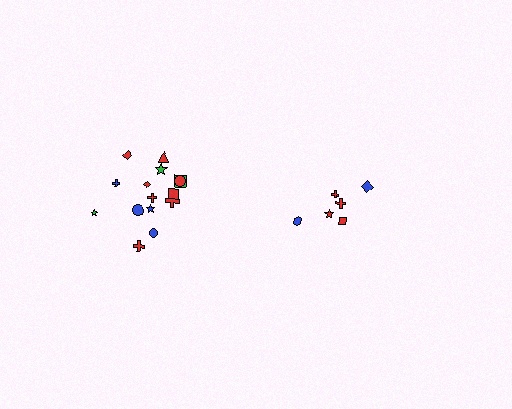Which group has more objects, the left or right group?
The left group.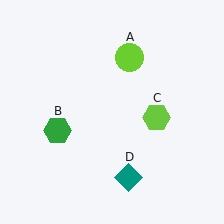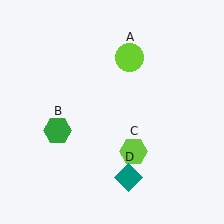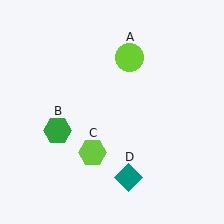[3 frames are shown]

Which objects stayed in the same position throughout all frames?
Lime circle (object A) and green hexagon (object B) and teal diamond (object D) remained stationary.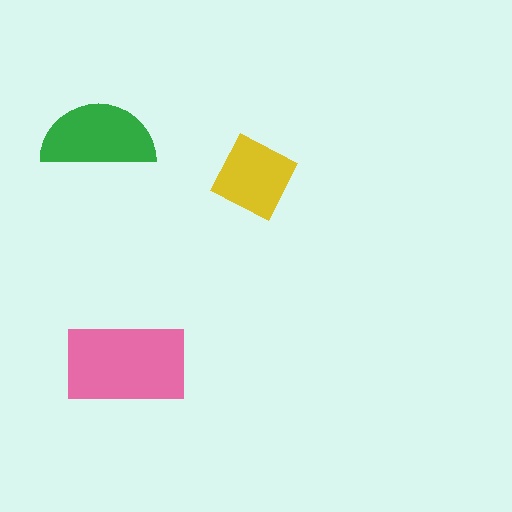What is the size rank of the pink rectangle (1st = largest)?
1st.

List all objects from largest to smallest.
The pink rectangle, the green semicircle, the yellow square.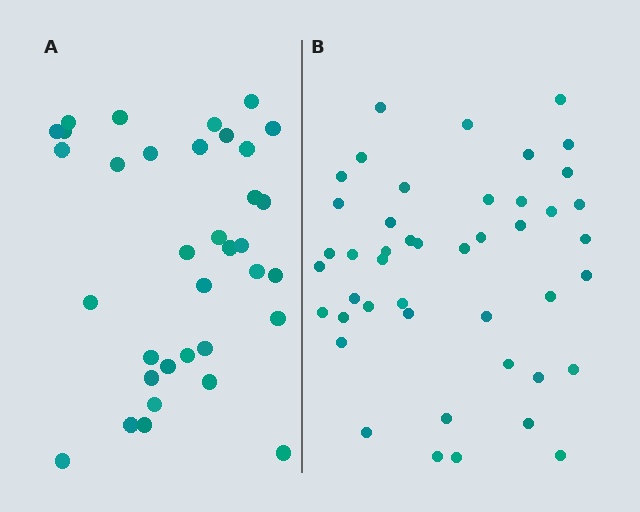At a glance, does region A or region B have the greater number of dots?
Region B (the right region) has more dots.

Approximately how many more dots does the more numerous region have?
Region B has roughly 10 or so more dots than region A.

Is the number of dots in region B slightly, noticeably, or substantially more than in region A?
Region B has noticeably more, but not dramatically so. The ratio is roughly 1.3 to 1.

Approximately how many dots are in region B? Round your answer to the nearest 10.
About 40 dots. (The exact count is 45, which rounds to 40.)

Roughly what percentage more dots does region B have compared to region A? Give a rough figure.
About 30% more.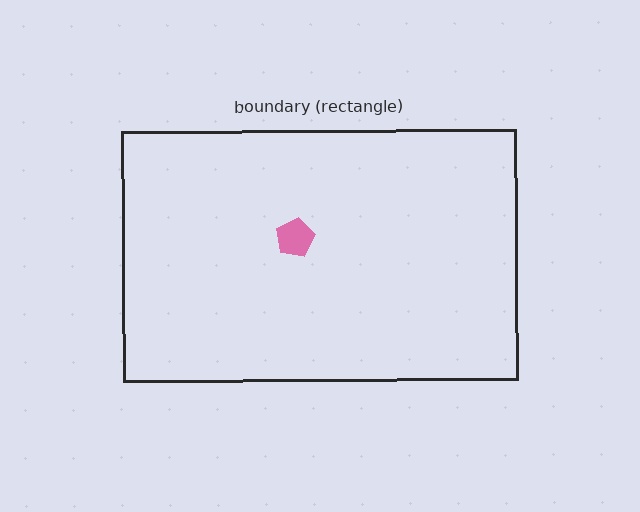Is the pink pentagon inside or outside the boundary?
Inside.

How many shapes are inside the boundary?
1 inside, 0 outside.